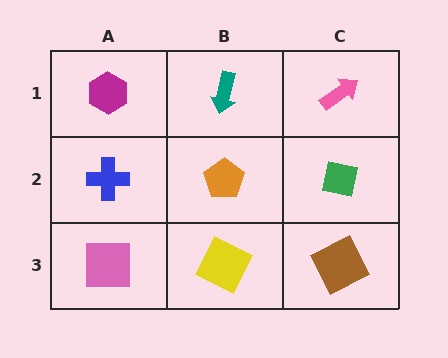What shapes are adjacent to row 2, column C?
A pink arrow (row 1, column C), a brown square (row 3, column C), an orange pentagon (row 2, column B).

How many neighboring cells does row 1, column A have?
2.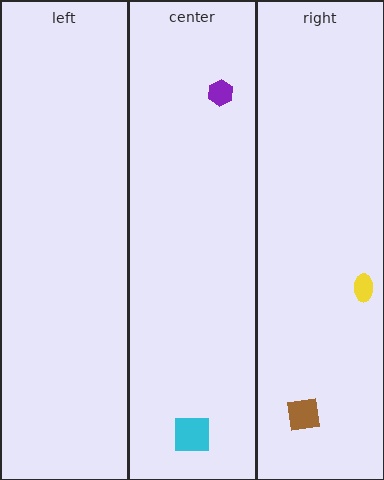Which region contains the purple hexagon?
The center region.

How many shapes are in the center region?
2.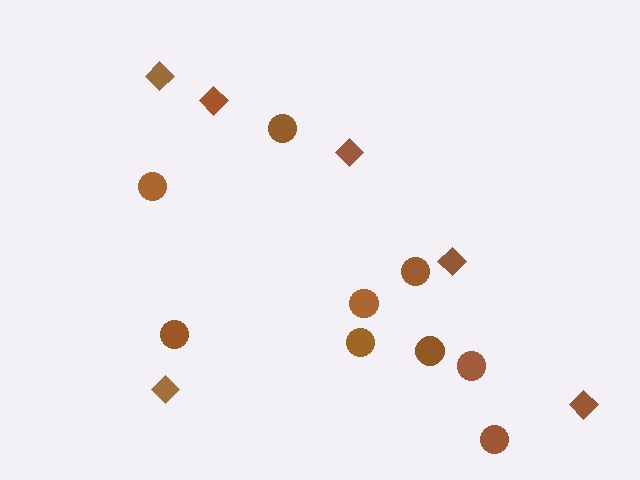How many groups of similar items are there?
There are 2 groups: one group of circles (9) and one group of diamonds (6).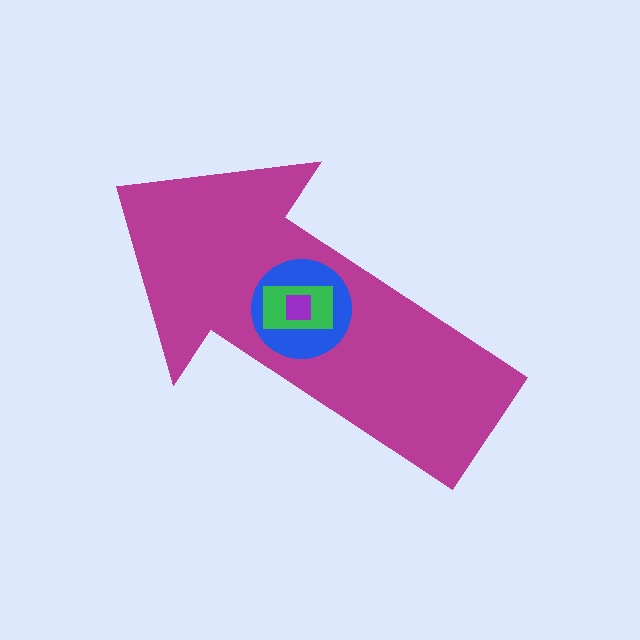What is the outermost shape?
The magenta arrow.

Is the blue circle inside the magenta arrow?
Yes.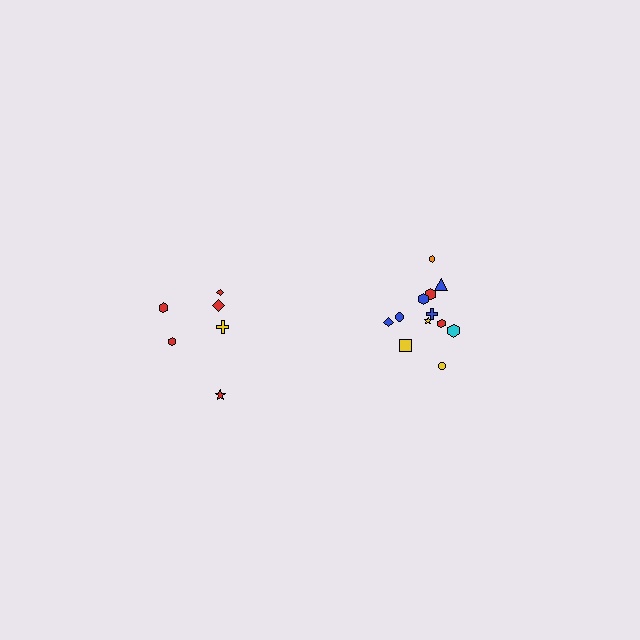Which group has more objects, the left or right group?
The right group.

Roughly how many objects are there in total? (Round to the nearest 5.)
Roughly 20 objects in total.